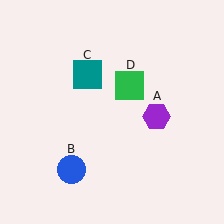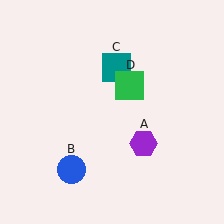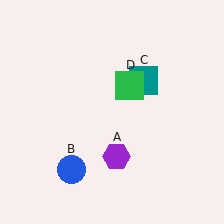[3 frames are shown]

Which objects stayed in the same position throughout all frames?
Blue circle (object B) and green square (object D) remained stationary.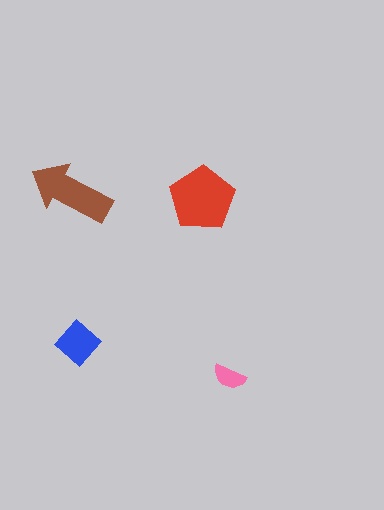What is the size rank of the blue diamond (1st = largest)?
3rd.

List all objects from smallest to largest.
The pink semicircle, the blue diamond, the brown arrow, the red pentagon.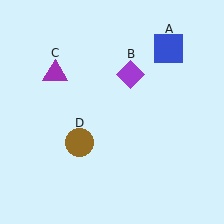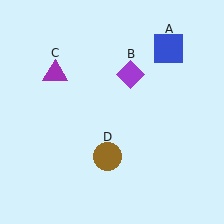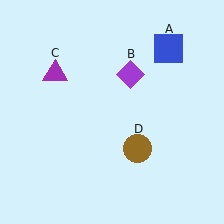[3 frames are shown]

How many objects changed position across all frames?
1 object changed position: brown circle (object D).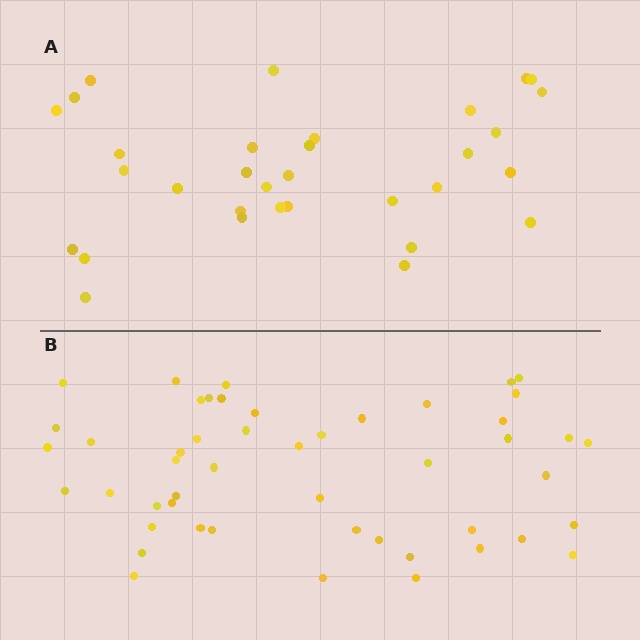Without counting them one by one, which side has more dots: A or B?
Region B (the bottom region) has more dots.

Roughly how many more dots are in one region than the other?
Region B has approximately 15 more dots than region A.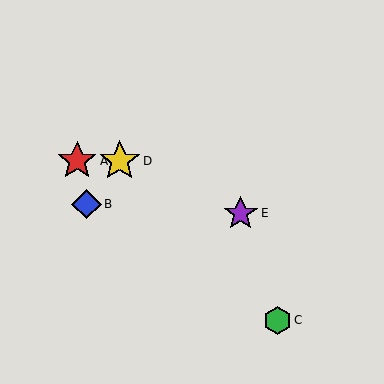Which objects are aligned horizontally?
Objects A, D are aligned horizontally.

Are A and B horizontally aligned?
No, A is at y≈161 and B is at y≈204.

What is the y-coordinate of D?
Object D is at y≈161.